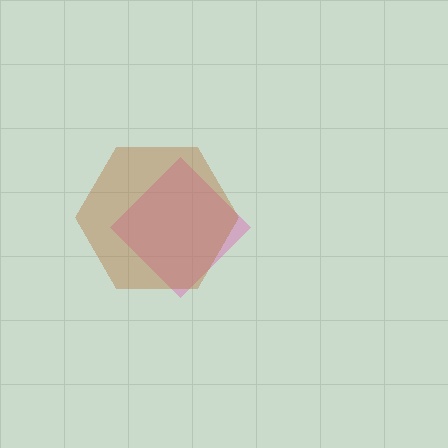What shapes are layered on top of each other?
The layered shapes are: a pink diamond, a brown hexagon.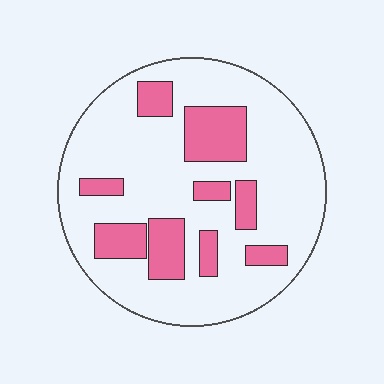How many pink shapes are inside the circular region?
9.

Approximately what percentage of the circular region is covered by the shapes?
Approximately 25%.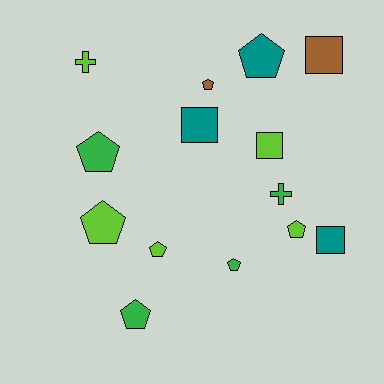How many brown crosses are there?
There are no brown crosses.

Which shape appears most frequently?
Pentagon, with 8 objects.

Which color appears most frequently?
Lime, with 5 objects.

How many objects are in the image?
There are 14 objects.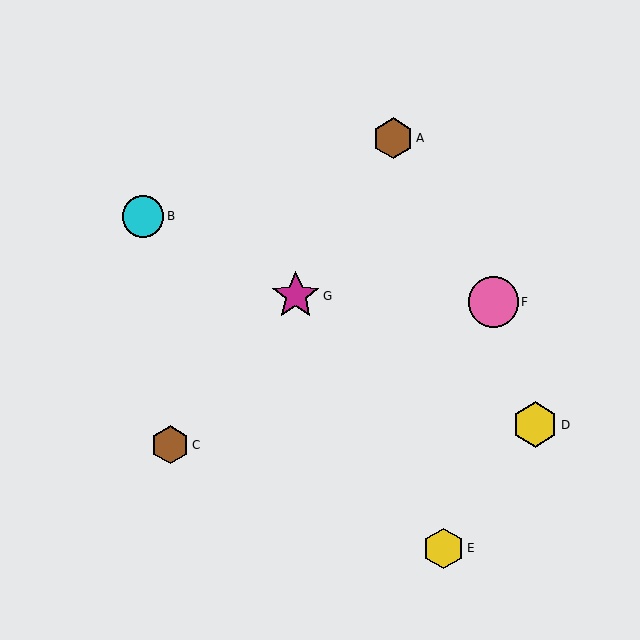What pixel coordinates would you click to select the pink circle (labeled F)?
Click at (493, 302) to select the pink circle F.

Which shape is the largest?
The pink circle (labeled F) is the largest.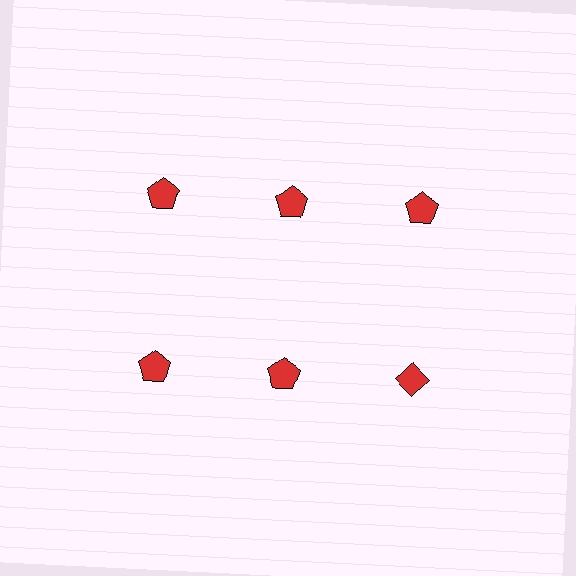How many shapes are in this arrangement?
There are 6 shapes arranged in a grid pattern.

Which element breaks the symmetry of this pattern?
The red diamond in the second row, center column breaks the symmetry. All other shapes are red pentagons.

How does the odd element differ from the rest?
It has a different shape: diamond instead of pentagon.